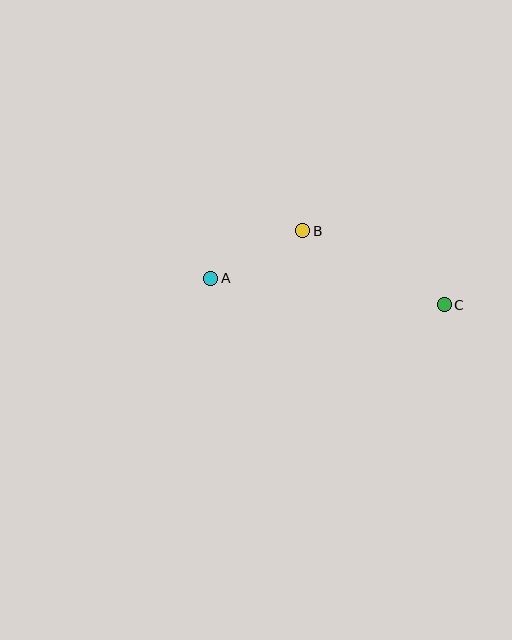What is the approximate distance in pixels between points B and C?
The distance between B and C is approximately 160 pixels.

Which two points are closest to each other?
Points A and B are closest to each other.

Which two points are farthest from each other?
Points A and C are farthest from each other.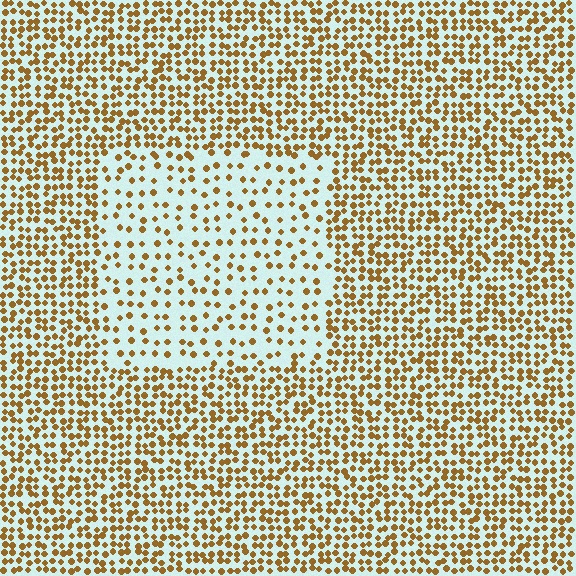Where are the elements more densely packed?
The elements are more densely packed outside the rectangle boundary.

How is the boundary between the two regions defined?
The boundary is defined by a change in element density (approximately 2.2x ratio). All elements are the same color, size, and shape.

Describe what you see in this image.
The image contains small brown elements arranged at two different densities. A rectangle-shaped region is visible where the elements are less densely packed than the surrounding area.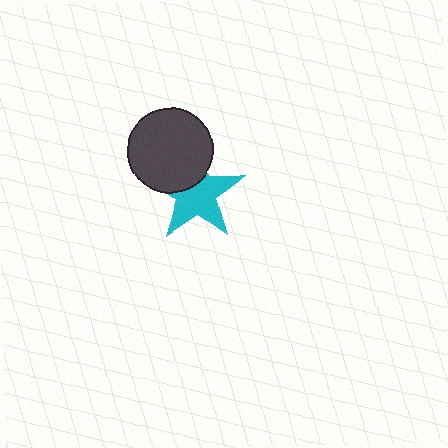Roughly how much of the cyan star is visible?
Most of it is visible (roughly 67%).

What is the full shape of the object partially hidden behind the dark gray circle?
The partially hidden object is a cyan star.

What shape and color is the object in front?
The object in front is a dark gray circle.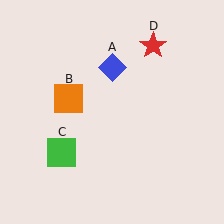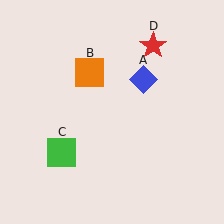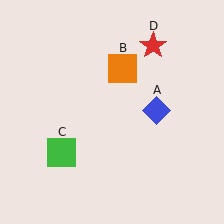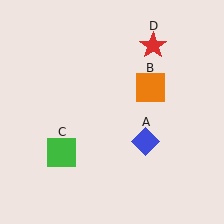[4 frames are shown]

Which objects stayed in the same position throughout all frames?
Green square (object C) and red star (object D) remained stationary.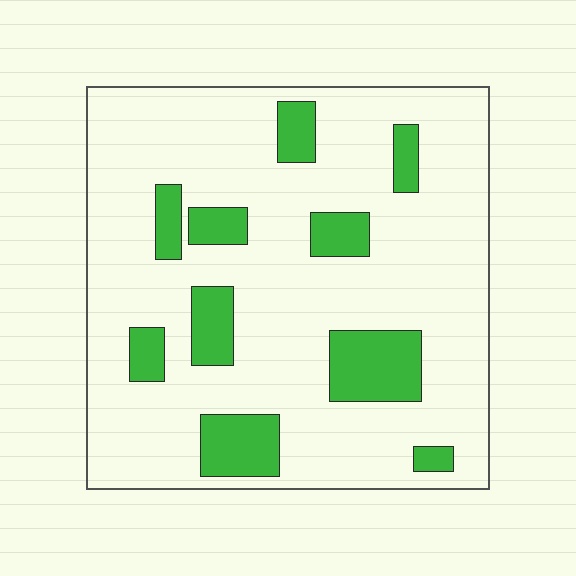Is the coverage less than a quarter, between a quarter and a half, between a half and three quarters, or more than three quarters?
Less than a quarter.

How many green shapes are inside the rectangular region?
10.